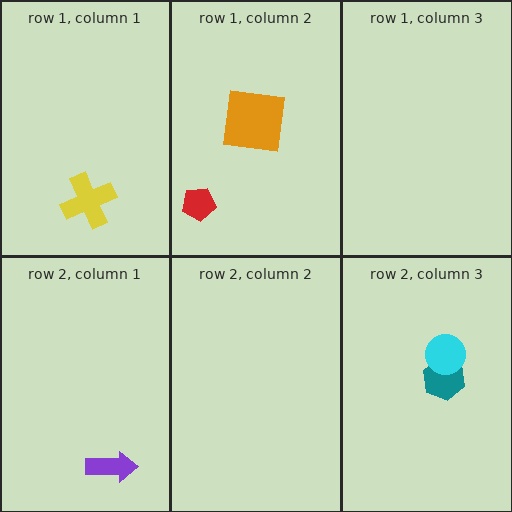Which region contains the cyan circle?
The row 2, column 3 region.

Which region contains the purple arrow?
The row 2, column 1 region.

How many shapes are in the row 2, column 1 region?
1.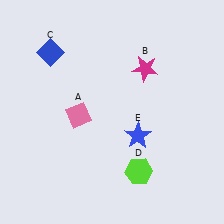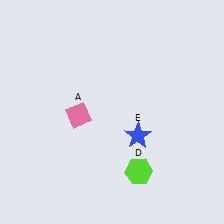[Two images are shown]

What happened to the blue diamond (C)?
The blue diamond (C) was removed in Image 2. It was in the top-left area of Image 1.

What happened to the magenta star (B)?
The magenta star (B) was removed in Image 2. It was in the top-right area of Image 1.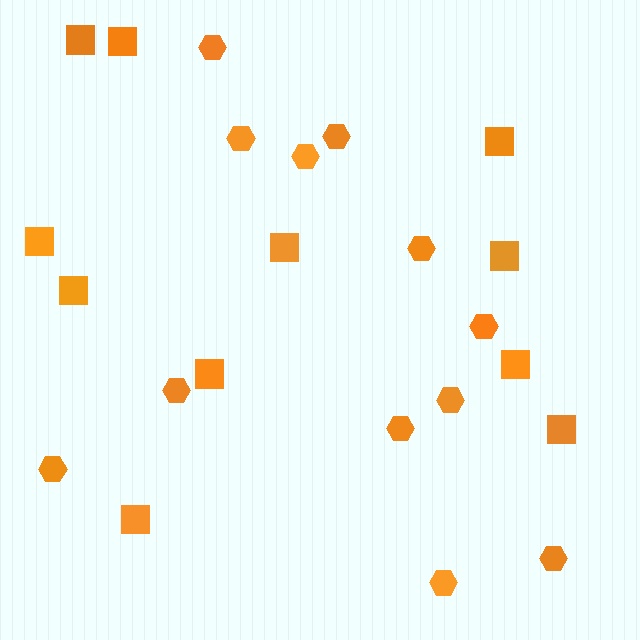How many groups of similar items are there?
There are 2 groups: one group of hexagons (12) and one group of squares (11).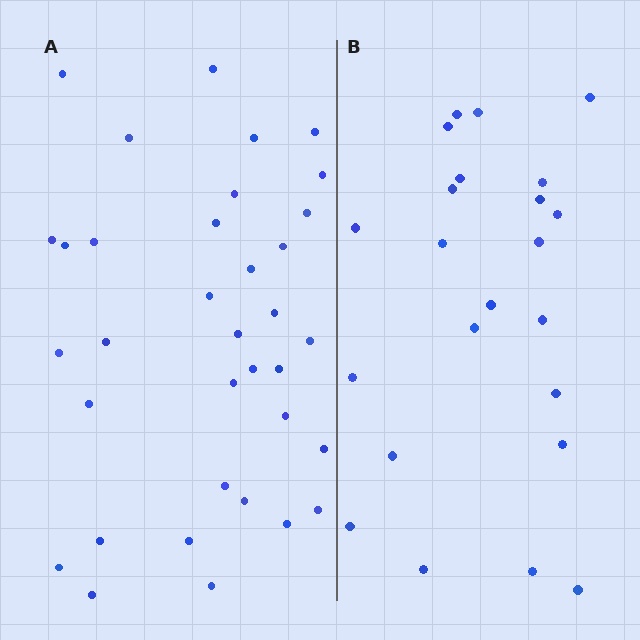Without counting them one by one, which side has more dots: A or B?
Region A (the left region) has more dots.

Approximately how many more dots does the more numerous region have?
Region A has roughly 12 or so more dots than region B.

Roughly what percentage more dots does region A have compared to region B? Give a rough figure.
About 50% more.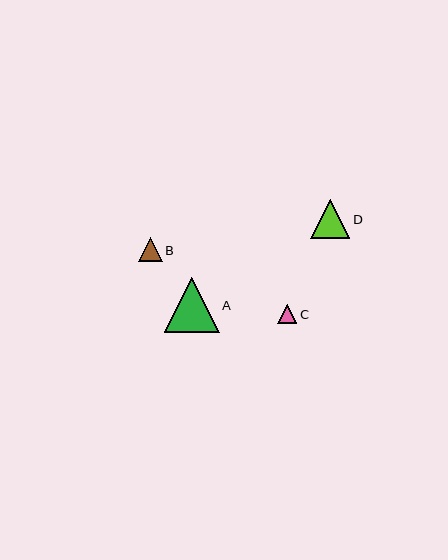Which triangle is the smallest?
Triangle C is the smallest with a size of approximately 19 pixels.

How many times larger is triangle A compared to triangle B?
Triangle A is approximately 2.4 times the size of triangle B.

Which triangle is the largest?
Triangle A is the largest with a size of approximately 55 pixels.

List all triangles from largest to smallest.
From largest to smallest: A, D, B, C.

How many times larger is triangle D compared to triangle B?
Triangle D is approximately 1.7 times the size of triangle B.